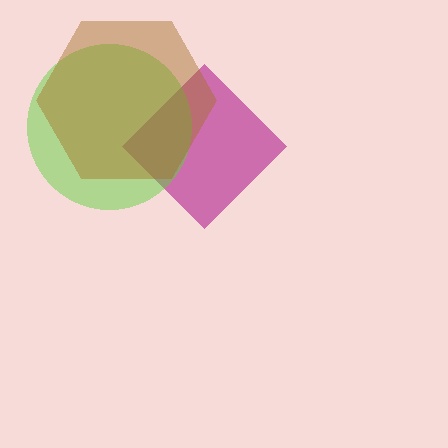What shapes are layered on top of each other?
The layered shapes are: a magenta diamond, a lime circle, a brown hexagon.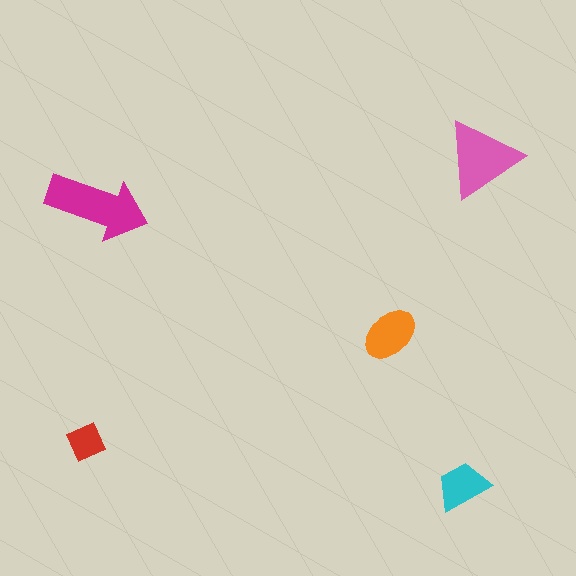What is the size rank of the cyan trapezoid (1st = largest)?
4th.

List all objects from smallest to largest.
The red diamond, the cyan trapezoid, the orange ellipse, the pink triangle, the magenta arrow.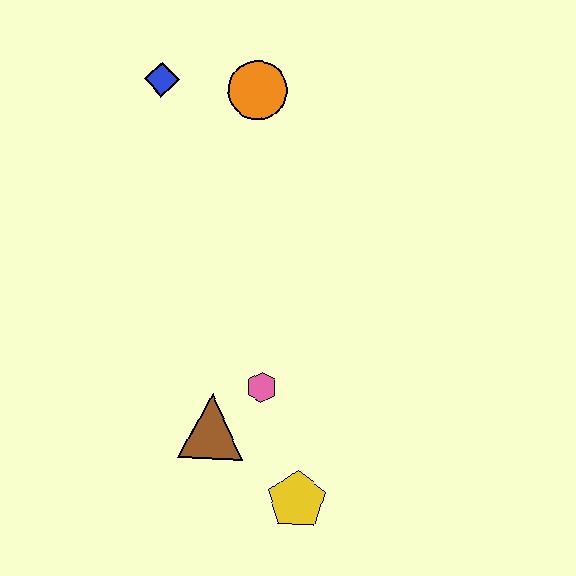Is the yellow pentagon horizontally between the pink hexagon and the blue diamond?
No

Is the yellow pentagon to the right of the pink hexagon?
Yes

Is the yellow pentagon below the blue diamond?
Yes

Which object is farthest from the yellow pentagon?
The blue diamond is farthest from the yellow pentagon.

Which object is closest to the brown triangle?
The pink hexagon is closest to the brown triangle.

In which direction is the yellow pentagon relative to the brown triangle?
The yellow pentagon is to the right of the brown triangle.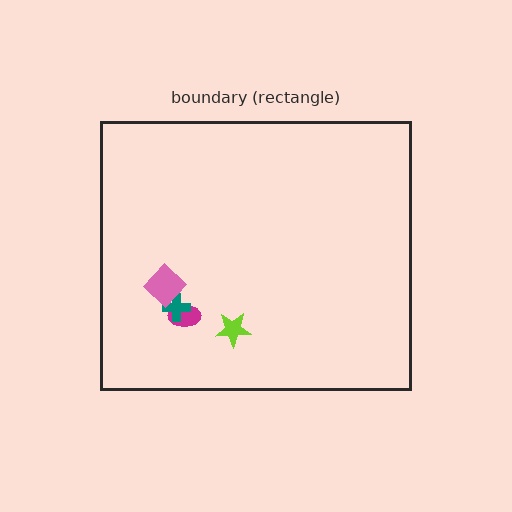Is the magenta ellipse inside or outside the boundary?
Inside.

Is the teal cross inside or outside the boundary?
Inside.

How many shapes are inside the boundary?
4 inside, 0 outside.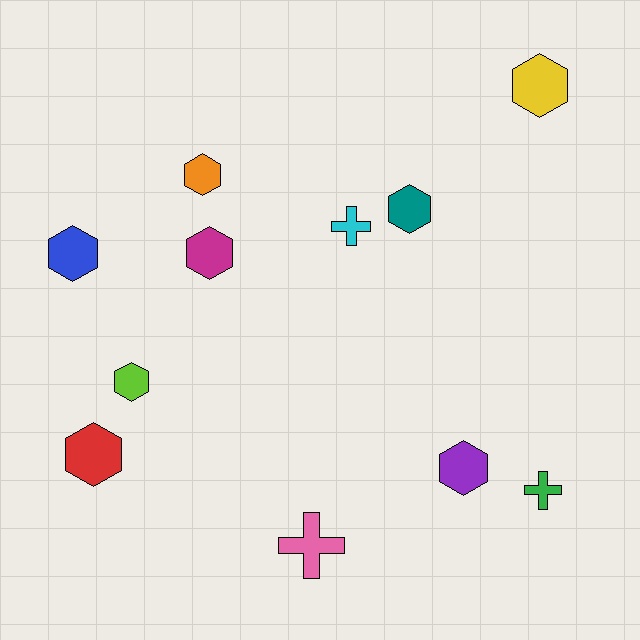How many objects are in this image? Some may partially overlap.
There are 11 objects.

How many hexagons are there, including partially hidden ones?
There are 8 hexagons.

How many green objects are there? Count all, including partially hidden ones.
There is 1 green object.